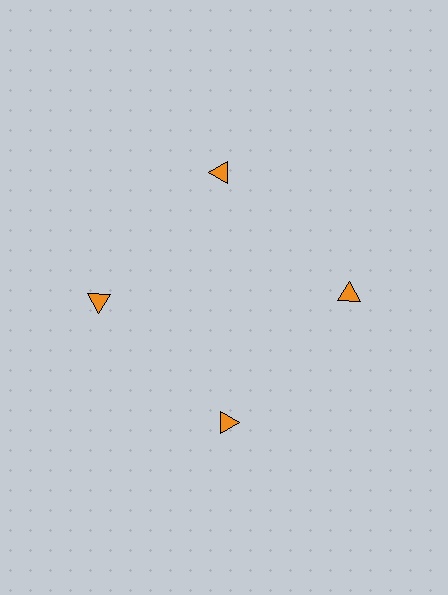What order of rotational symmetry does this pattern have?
This pattern has 4-fold rotational symmetry.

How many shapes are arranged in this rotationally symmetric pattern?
There are 4 shapes, arranged in 4 groups of 1.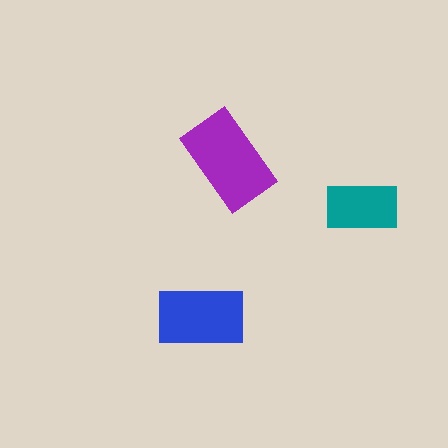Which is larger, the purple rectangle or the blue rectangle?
The purple one.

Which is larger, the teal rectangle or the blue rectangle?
The blue one.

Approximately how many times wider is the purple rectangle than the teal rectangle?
About 1.5 times wider.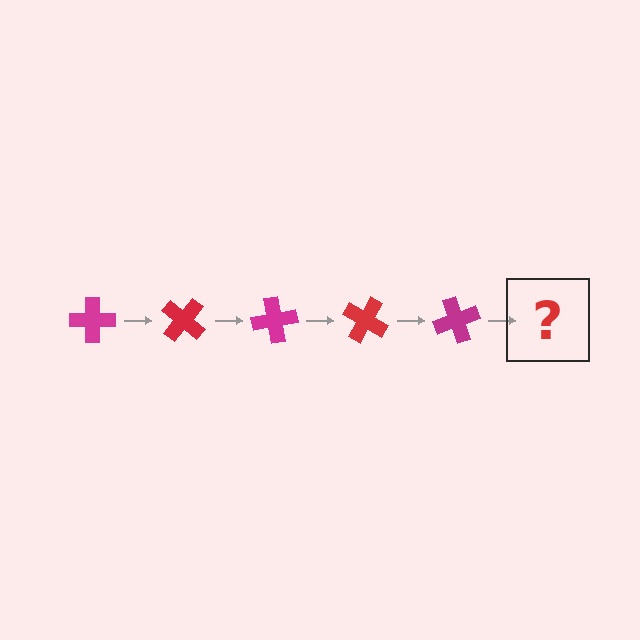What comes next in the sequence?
The next element should be a red cross, rotated 200 degrees from the start.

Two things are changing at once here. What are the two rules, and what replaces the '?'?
The two rules are that it rotates 40 degrees each step and the color cycles through magenta and red. The '?' should be a red cross, rotated 200 degrees from the start.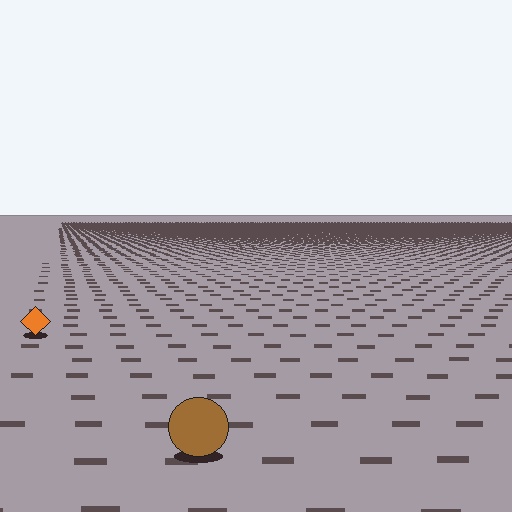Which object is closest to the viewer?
The brown circle is closest. The texture marks near it are larger and more spread out.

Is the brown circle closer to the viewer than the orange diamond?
Yes. The brown circle is closer — you can tell from the texture gradient: the ground texture is coarser near it.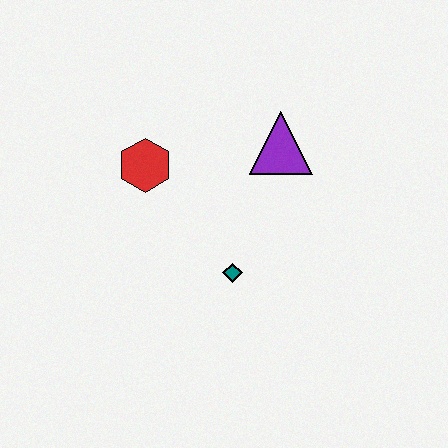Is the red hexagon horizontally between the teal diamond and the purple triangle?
No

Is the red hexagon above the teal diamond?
Yes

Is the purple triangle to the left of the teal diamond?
No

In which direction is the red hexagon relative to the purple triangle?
The red hexagon is to the left of the purple triangle.